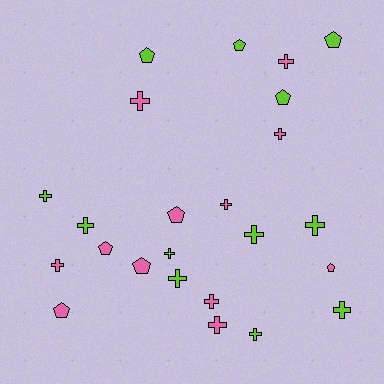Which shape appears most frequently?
Cross, with 15 objects.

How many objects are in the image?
There are 24 objects.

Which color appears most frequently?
Lime, with 12 objects.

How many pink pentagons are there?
There are 5 pink pentagons.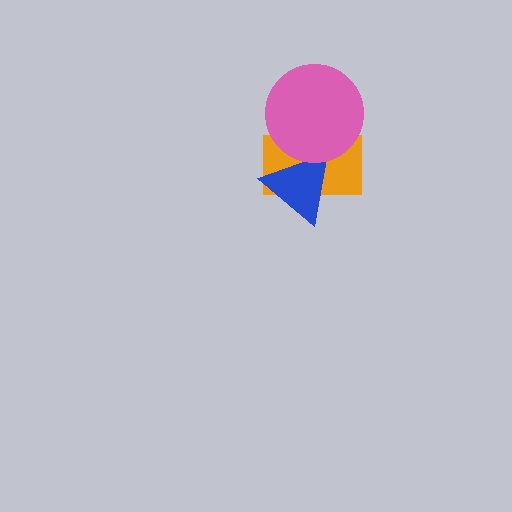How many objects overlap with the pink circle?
2 objects overlap with the pink circle.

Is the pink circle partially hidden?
No, no other shape covers it.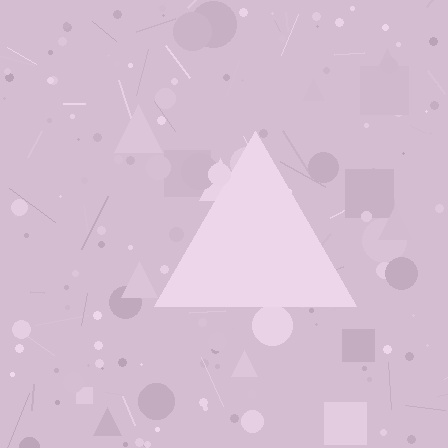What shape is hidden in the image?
A triangle is hidden in the image.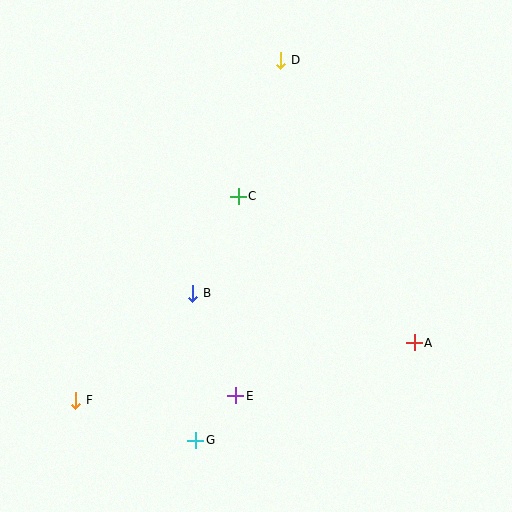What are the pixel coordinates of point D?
Point D is at (281, 60).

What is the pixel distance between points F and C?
The distance between F and C is 261 pixels.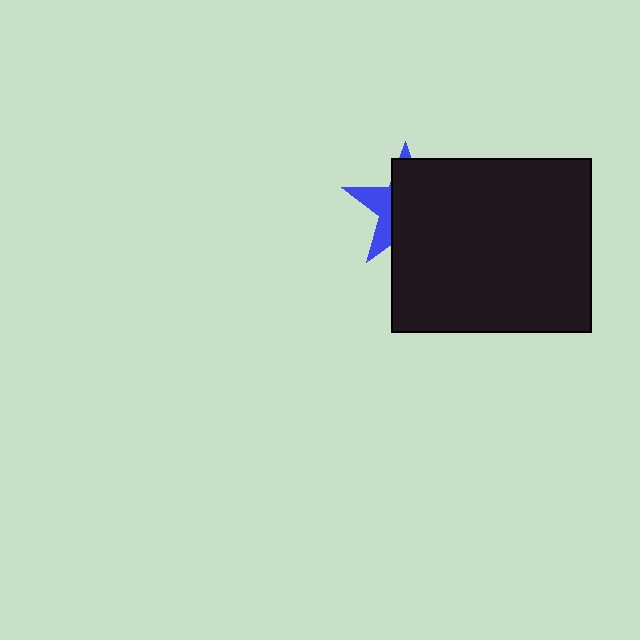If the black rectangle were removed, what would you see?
You would see the complete blue star.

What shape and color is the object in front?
The object in front is a black rectangle.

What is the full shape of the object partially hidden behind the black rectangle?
The partially hidden object is a blue star.